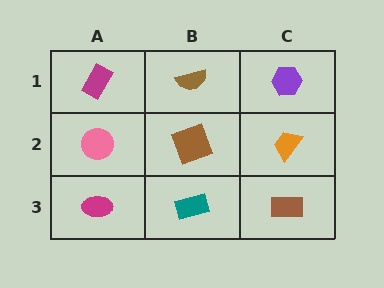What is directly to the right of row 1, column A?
A brown semicircle.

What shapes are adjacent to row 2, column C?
A purple hexagon (row 1, column C), a brown rectangle (row 3, column C), a brown square (row 2, column B).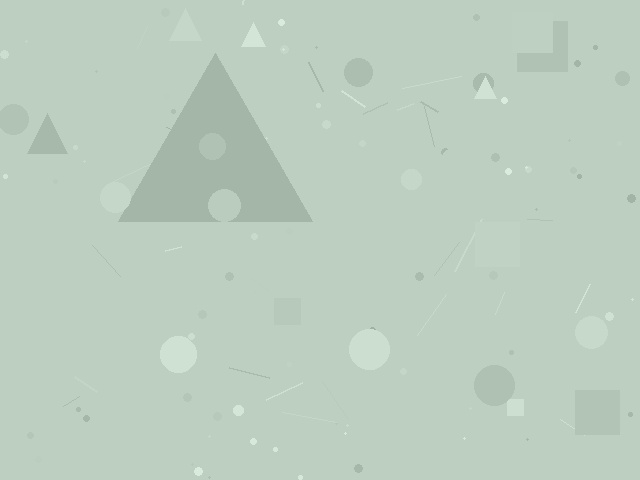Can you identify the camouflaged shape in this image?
The camouflaged shape is a triangle.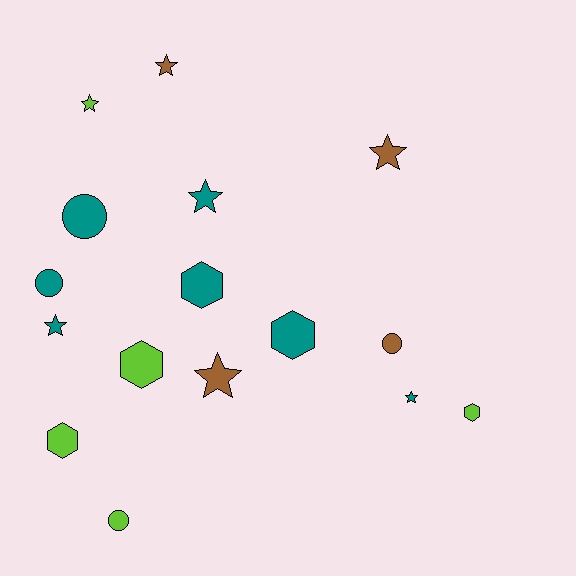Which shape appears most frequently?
Star, with 7 objects.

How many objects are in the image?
There are 16 objects.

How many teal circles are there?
There are 2 teal circles.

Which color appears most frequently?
Teal, with 7 objects.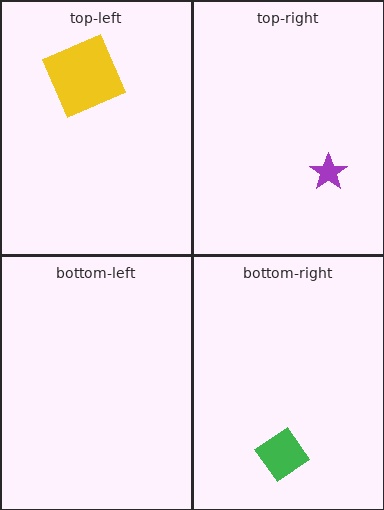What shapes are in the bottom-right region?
The green diamond.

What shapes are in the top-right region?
The purple star.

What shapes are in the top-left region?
The yellow square.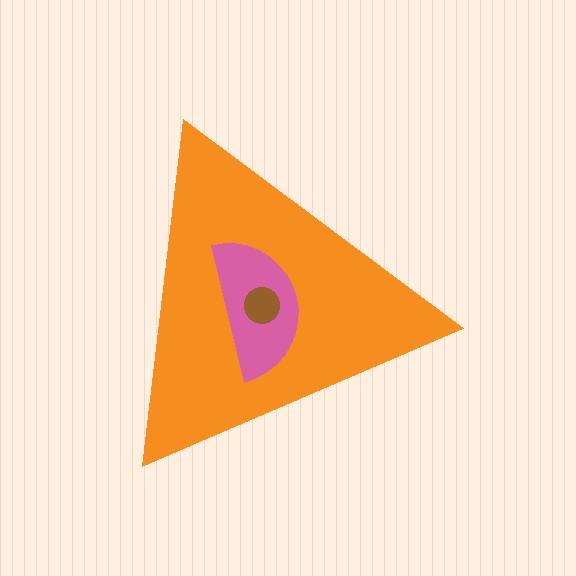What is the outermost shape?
The orange triangle.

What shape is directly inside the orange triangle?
The pink semicircle.